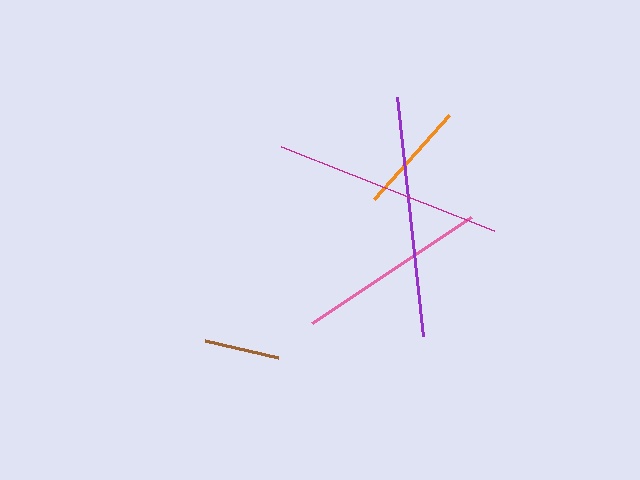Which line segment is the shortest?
The brown line is the shortest at approximately 75 pixels.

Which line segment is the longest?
The purple line is the longest at approximately 241 pixels.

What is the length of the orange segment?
The orange segment is approximately 112 pixels long.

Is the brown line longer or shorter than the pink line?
The pink line is longer than the brown line.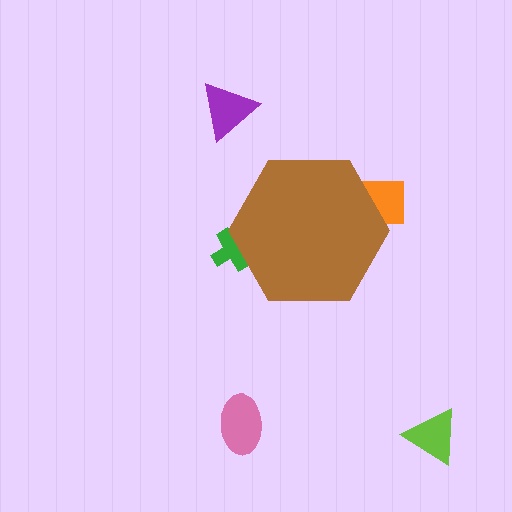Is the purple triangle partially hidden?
No, the purple triangle is fully visible.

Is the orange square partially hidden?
Yes, the orange square is partially hidden behind the brown hexagon.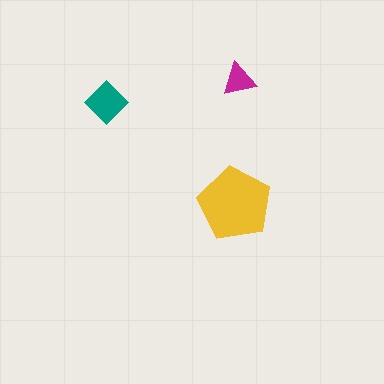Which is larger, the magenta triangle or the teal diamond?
The teal diamond.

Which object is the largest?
The yellow pentagon.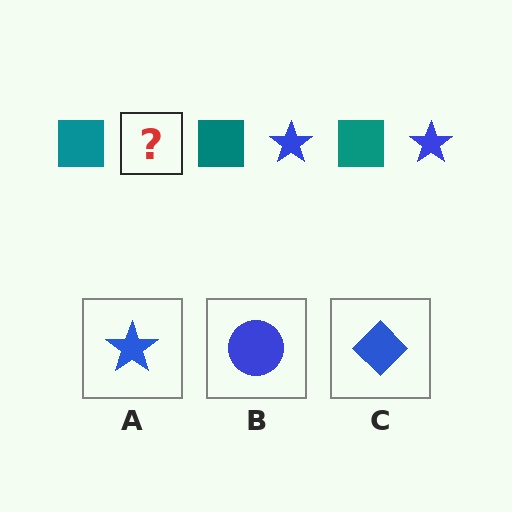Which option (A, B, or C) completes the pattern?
A.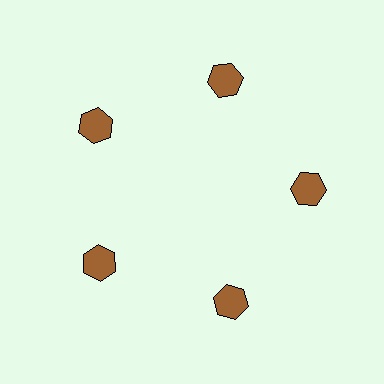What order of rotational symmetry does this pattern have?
This pattern has 5-fold rotational symmetry.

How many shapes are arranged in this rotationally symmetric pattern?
There are 5 shapes, arranged in 5 groups of 1.